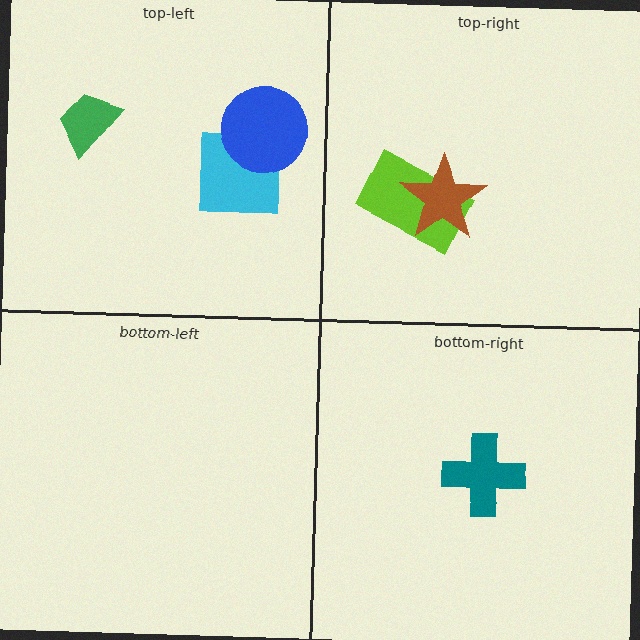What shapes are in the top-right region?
The lime rectangle, the brown star.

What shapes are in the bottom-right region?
The teal cross.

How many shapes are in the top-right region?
2.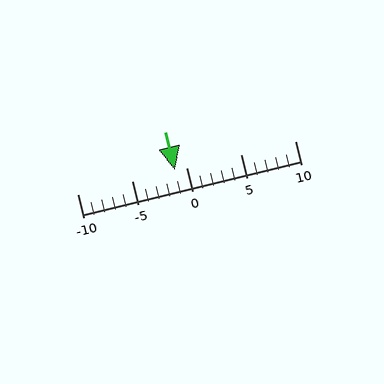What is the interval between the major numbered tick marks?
The major tick marks are spaced 5 units apart.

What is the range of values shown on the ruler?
The ruler shows values from -10 to 10.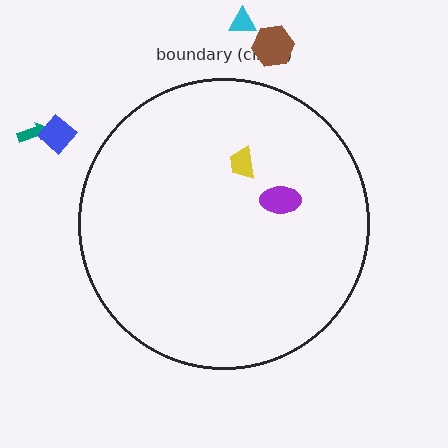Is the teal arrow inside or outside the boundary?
Outside.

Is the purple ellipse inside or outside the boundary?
Inside.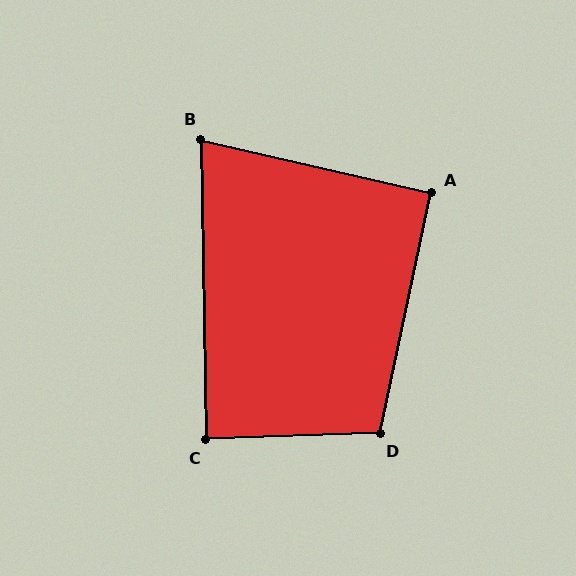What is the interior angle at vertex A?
Approximately 91 degrees (approximately right).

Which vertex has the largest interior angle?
D, at approximately 104 degrees.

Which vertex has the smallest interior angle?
B, at approximately 76 degrees.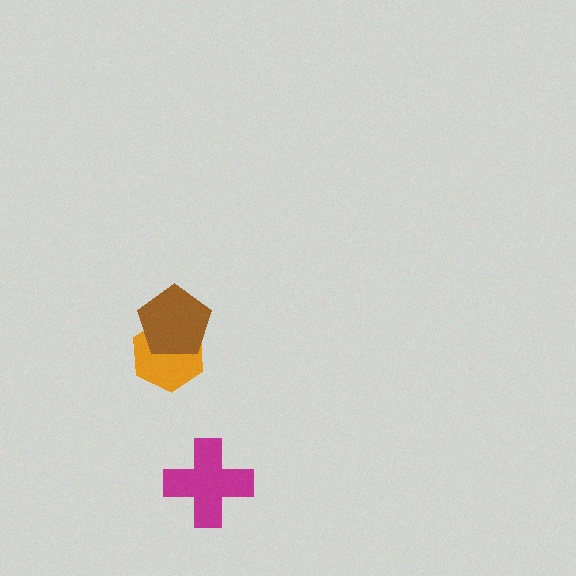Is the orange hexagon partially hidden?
Yes, it is partially covered by another shape.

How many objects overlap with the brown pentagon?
1 object overlaps with the brown pentagon.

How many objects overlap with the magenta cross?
0 objects overlap with the magenta cross.